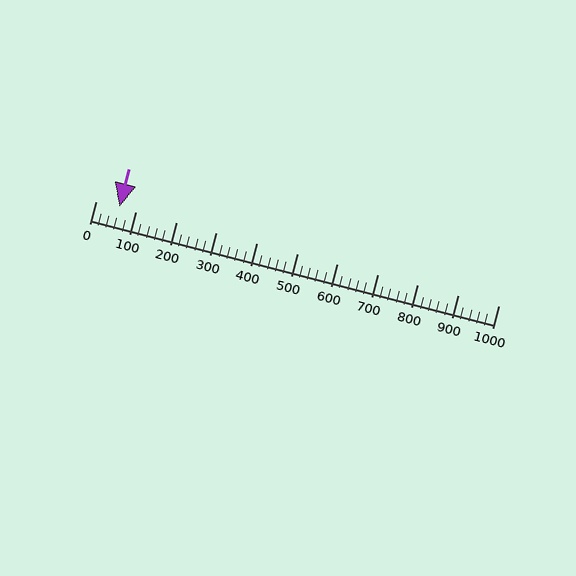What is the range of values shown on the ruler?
The ruler shows values from 0 to 1000.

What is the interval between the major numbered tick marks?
The major tick marks are spaced 100 units apart.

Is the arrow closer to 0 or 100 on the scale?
The arrow is closer to 100.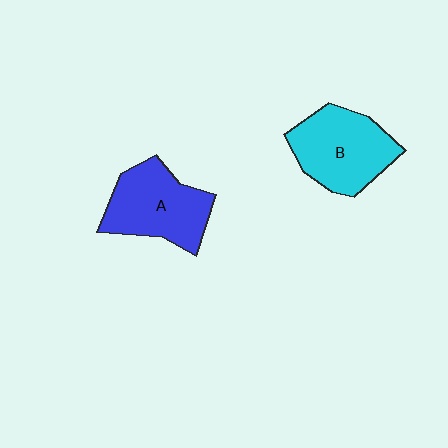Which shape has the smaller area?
Shape A (blue).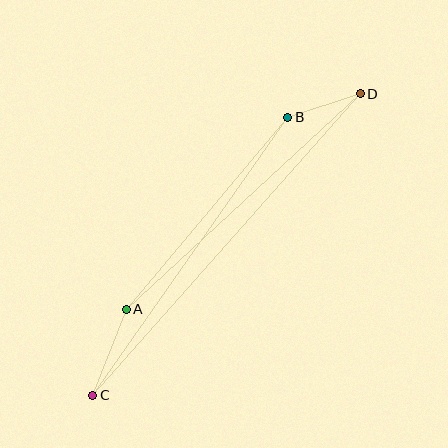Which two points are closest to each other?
Points B and D are closest to each other.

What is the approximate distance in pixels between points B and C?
The distance between B and C is approximately 340 pixels.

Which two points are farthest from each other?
Points C and D are farthest from each other.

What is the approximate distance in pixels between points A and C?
The distance between A and C is approximately 92 pixels.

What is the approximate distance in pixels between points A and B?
The distance between A and B is approximately 251 pixels.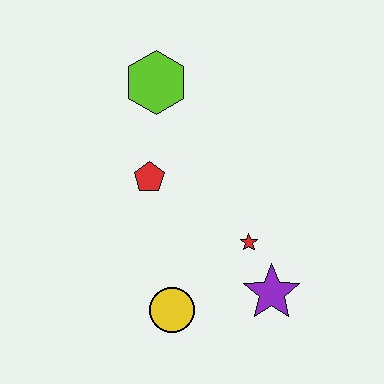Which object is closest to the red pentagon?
The lime hexagon is closest to the red pentagon.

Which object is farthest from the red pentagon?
The purple star is farthest from the red pentagon.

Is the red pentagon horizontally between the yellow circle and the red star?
No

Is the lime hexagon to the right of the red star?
No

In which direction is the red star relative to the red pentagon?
The red star is to the right of the red pentagon.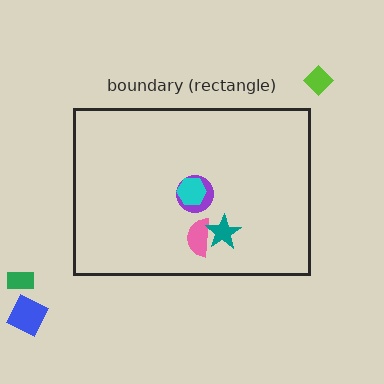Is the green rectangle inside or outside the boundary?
Outside.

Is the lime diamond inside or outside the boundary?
Outside.